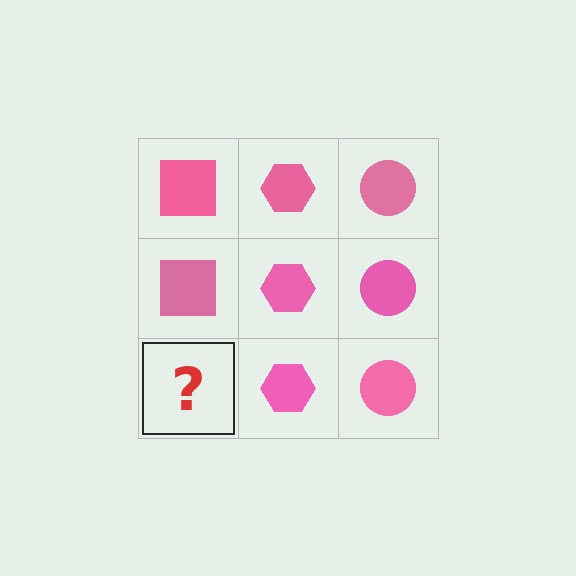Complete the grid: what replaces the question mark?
The question mark should be replaced with a pink square.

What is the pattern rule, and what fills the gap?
The rule is that each column has a consistent shape. The gap should be filled with a pink square.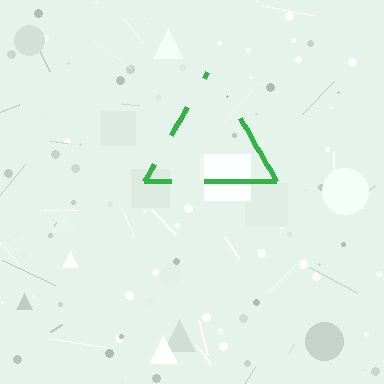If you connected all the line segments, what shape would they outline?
They would outline a triangle.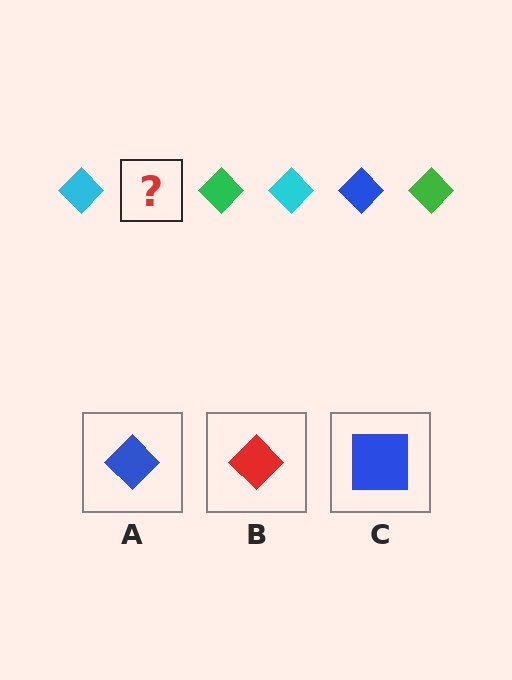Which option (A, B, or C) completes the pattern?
A.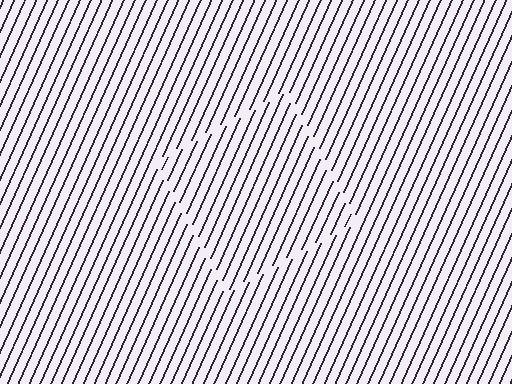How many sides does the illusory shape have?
4 sides — the line-ends trace a square.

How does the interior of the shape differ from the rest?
The interior of the shape contains the same grating, shifted by half a period — the contour is defined by the phase discontinuity where line-ends from the inner and outer gratings abut.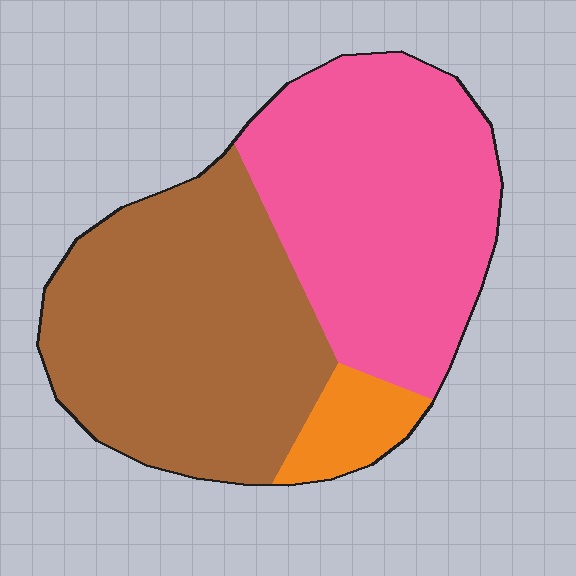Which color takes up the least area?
Orange, at roughly 5%.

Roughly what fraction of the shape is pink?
Pink covers 45% of the shape.